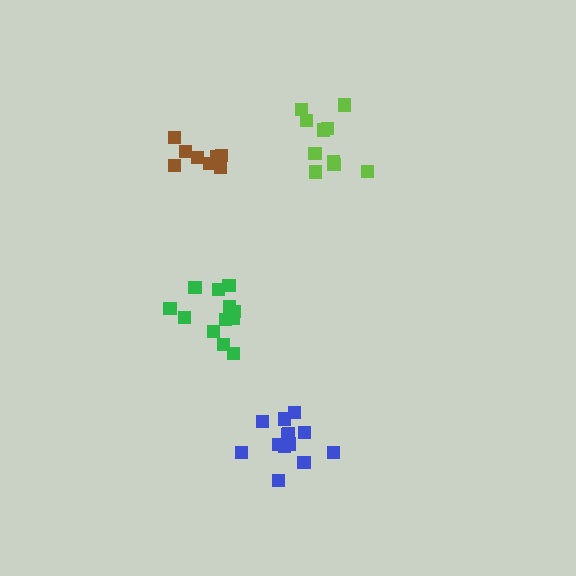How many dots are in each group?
Group 1: 13 dots, Group 2: 10 dots, Group 3: 8 dots, Group 4: 12 dots (43 total).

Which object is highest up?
The lime cluster is topmost.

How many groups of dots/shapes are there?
There are 4 groups.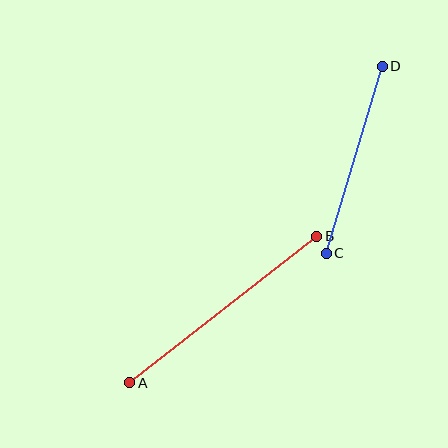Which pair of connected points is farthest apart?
Points A and B are farthest apart.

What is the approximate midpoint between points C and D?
The midpoint is at approximately (354, 160) pixels.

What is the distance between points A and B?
The distance is approximately 238 pixels.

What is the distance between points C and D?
The distance is approximately 195 pixels.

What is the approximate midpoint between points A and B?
The midpoint is at approximately (223, 309) pixels.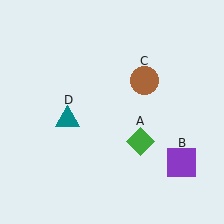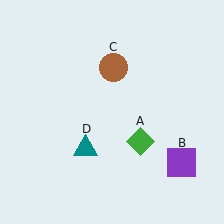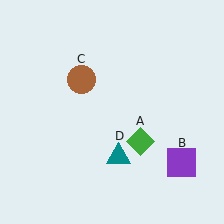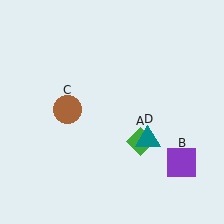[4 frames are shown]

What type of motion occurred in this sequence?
The brown circle (object C), teal triangle (object D) rotated counterclockwise around the center of the scene.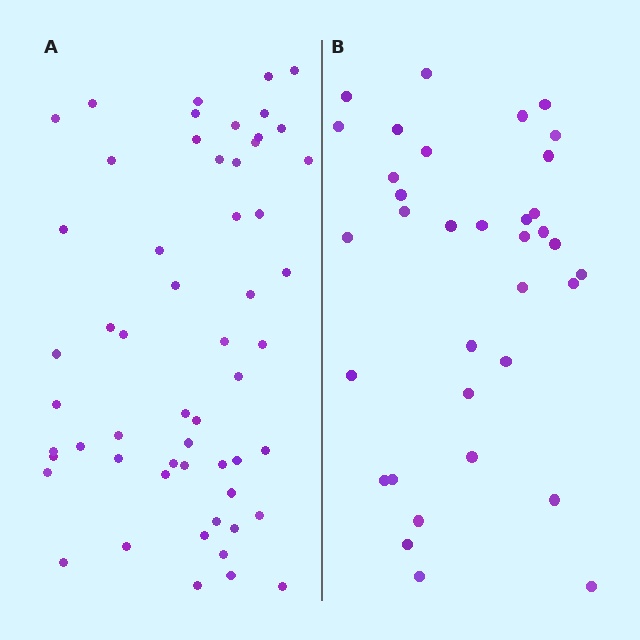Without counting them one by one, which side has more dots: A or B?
Region A (the left region) has more dots.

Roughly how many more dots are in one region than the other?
Region A has approximately 20 more dots than region B.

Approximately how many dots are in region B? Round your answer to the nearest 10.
About 40 dots. (The exact count is 35, which rounds to 40.)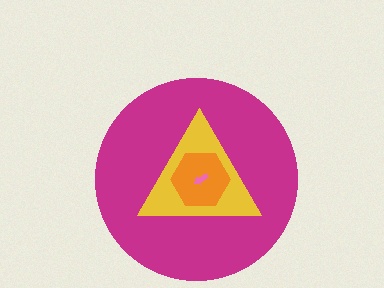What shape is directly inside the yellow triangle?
The orange hexagon.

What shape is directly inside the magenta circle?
The yellow triangle.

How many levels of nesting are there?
4.